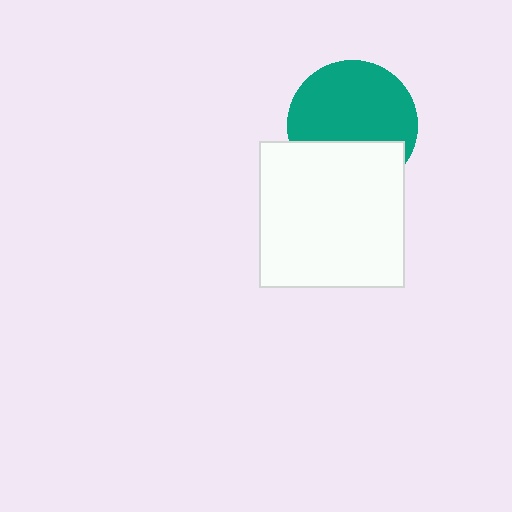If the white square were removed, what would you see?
You would see the complete teal circle.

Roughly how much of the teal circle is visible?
Most of it is visible (roughly 66%).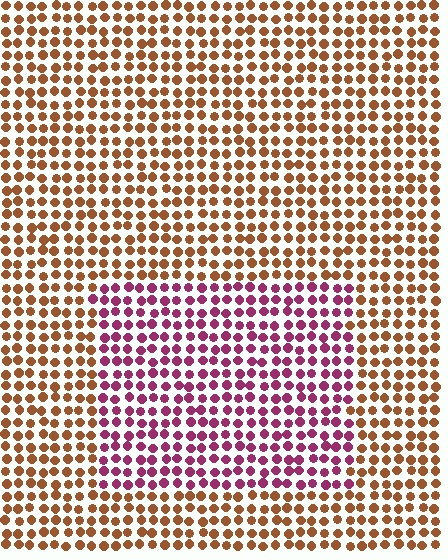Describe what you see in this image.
The image is filled with small brown elements in a uniform arrangement. A rectangle-shaped region is visible where the elements are tinted to a slightly different hue, forming a subtle color boundary.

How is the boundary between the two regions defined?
The boundary is defined purely by a slight shift in hue (about 57 degrees). Spacing, size, and orientation are identical on both sides.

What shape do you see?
I see a rectangle.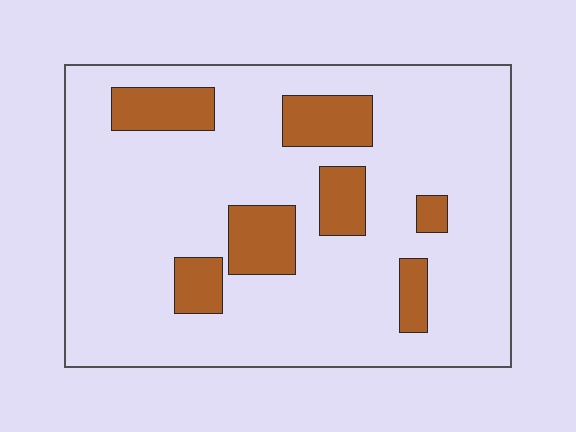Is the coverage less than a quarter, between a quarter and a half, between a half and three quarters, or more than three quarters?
Less than a quarter.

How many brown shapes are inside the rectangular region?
7.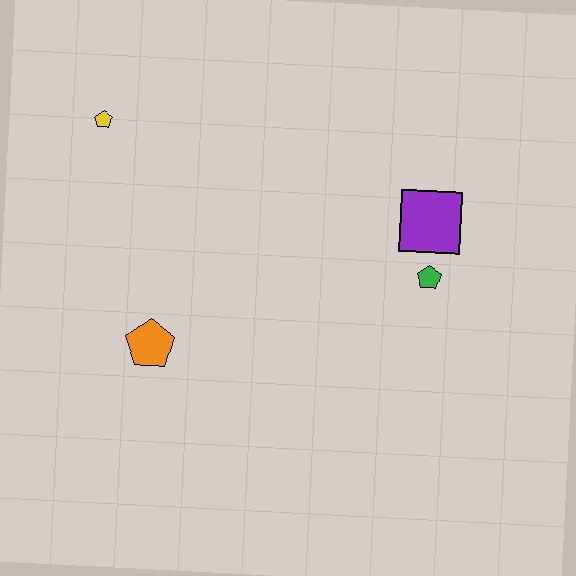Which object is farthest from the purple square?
The yellow pentagon is farthest from the purple square.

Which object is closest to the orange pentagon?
The yellow pentagon is closest to the orange pentagon.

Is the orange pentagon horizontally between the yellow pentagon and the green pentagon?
Yes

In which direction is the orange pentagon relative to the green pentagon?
The orange pentagon is to the left of the green pentagon.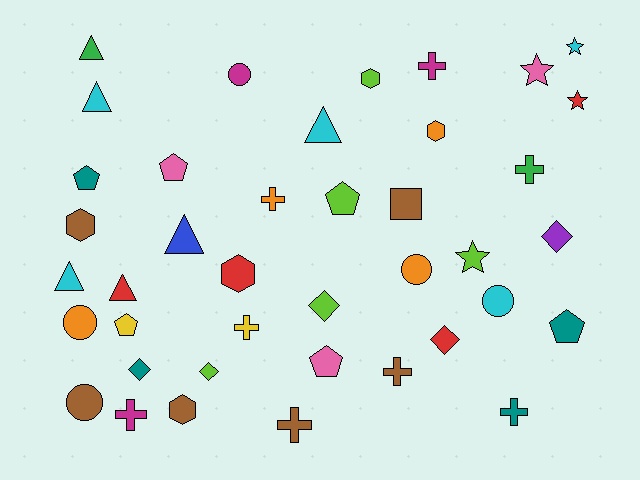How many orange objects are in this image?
There are 4 orange objects.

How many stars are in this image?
There are 4 stars.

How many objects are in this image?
There are 40 objects.